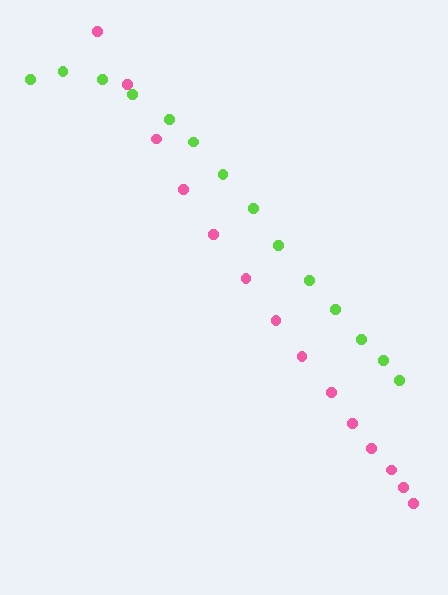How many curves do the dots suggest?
There are 2 distinct paths.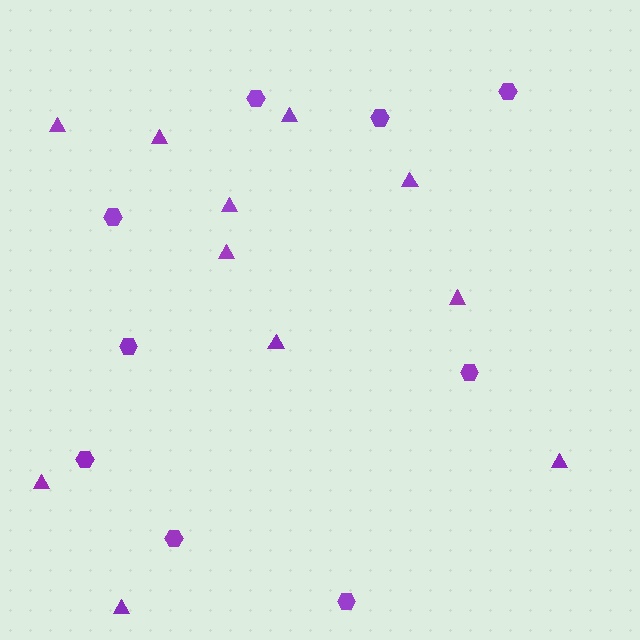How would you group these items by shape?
There are 2 groups: one group of triangles (11) and one group of hexagons (9).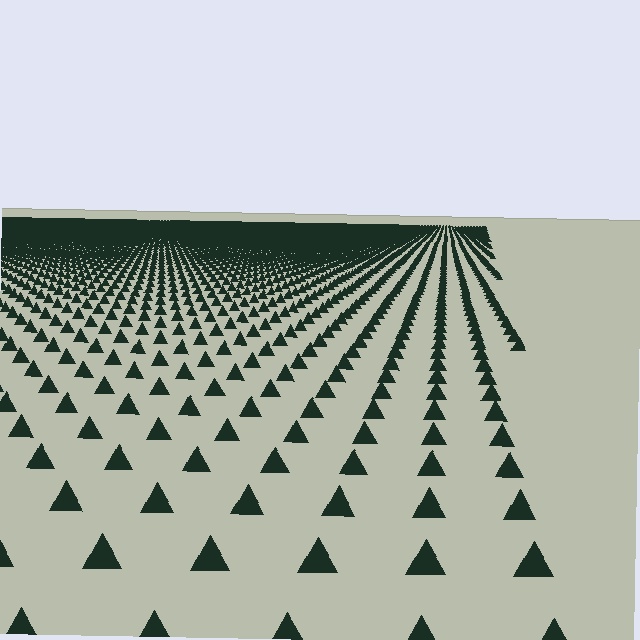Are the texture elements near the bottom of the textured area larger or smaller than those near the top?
Larger. Near the bottom, elements are closer to the viewer and appear at a bigger on-screen size.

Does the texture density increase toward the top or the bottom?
Density increases toward the top.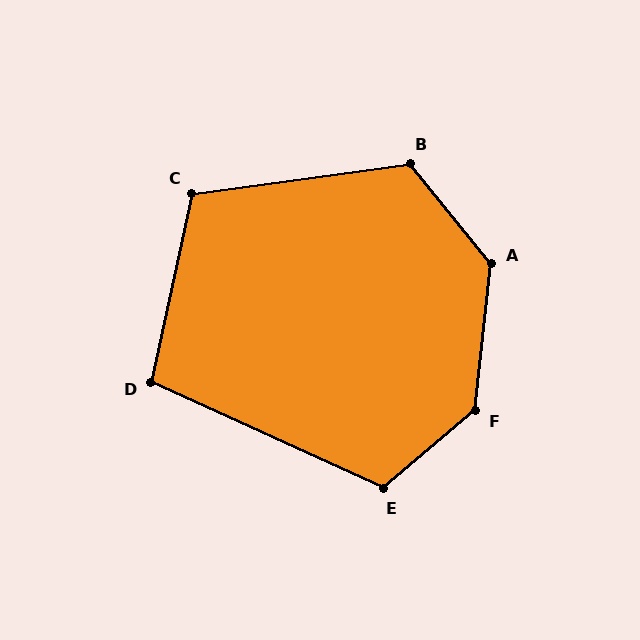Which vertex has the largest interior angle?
F, at approximately 136 degrees.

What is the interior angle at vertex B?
Approximately 121 degrees (obtuse).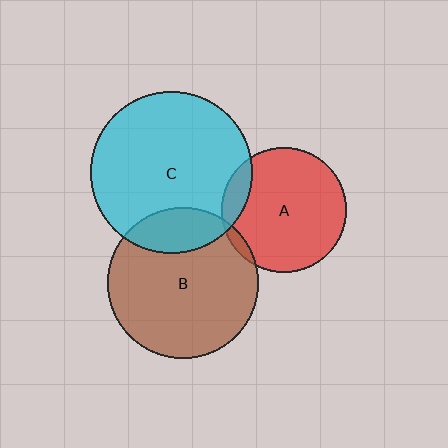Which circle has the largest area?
Circle C (cyan).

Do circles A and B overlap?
Yes.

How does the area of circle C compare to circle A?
Approximately 1.7 times.